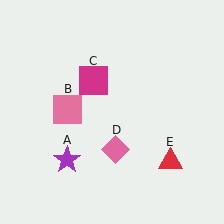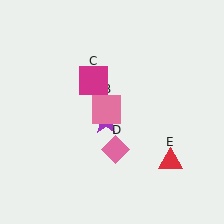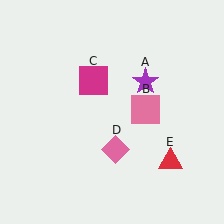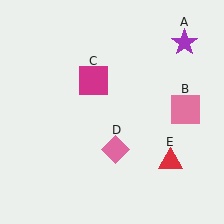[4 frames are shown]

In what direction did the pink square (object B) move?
The pink square (object B) moved right.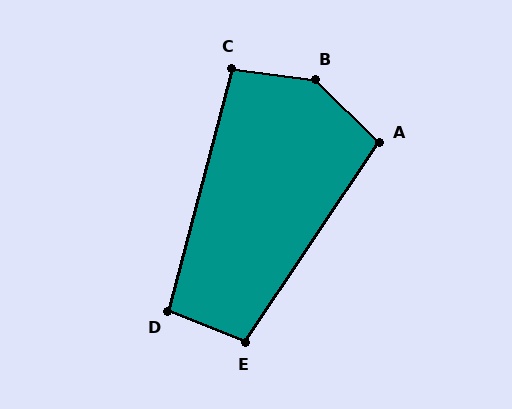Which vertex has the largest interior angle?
B, at approximately 143 degrees.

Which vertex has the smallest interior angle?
C, at approximately 97 degrees.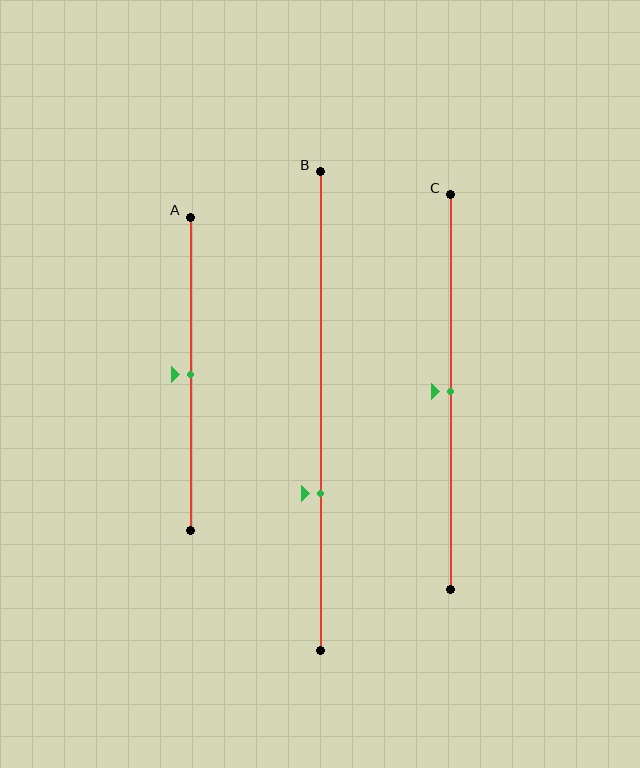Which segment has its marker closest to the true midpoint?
Segment A has its marker closest to the true midpoint.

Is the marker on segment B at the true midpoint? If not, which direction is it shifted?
No, the marker on segment B is shifted downward by about 17% of the segment length.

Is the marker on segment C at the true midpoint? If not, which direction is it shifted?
Yes, the marker on segment C is at the true midpoint.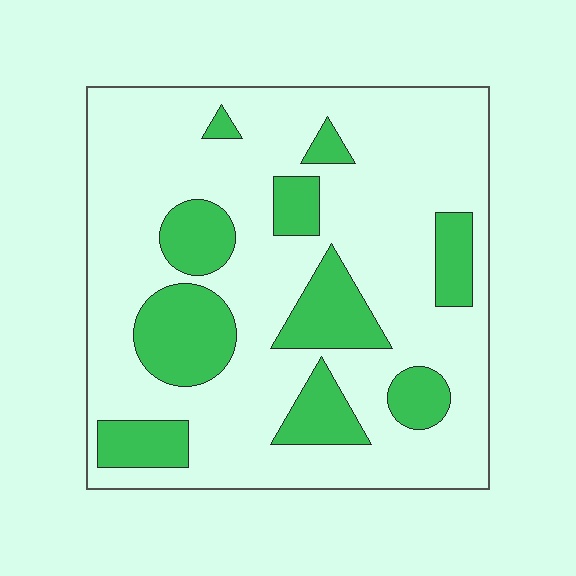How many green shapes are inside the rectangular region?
10.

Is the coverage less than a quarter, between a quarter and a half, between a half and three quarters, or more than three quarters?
Less than a quarter.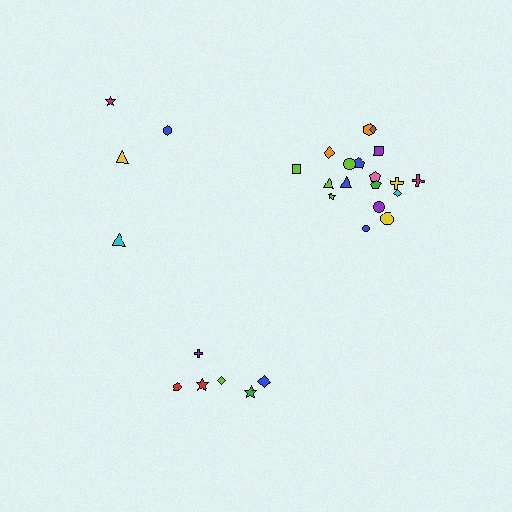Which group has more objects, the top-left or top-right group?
The top-right group.